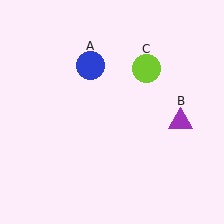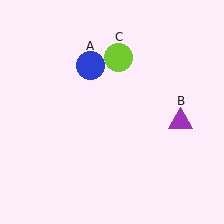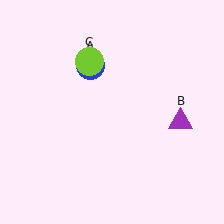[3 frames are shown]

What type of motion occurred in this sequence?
The lime circle (object C) rotated counterclockwise around the center of the scene.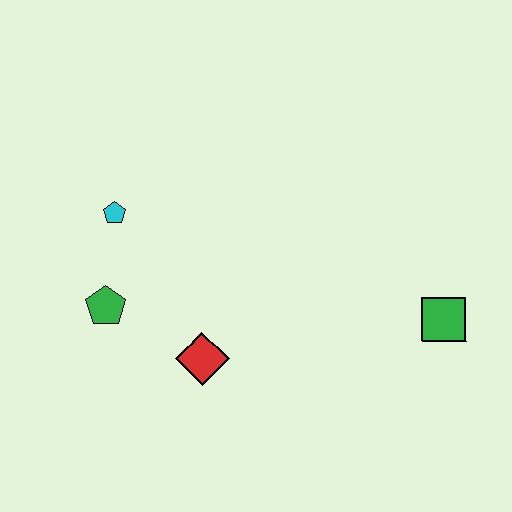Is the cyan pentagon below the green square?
No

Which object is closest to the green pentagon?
The cyan pentagon is closest to the green pentagon.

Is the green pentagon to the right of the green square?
No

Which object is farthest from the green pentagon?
The green square is farthest from the green pentagon.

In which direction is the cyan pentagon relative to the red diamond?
The cyan pentagon is above the red diamond.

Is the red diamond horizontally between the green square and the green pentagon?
Yes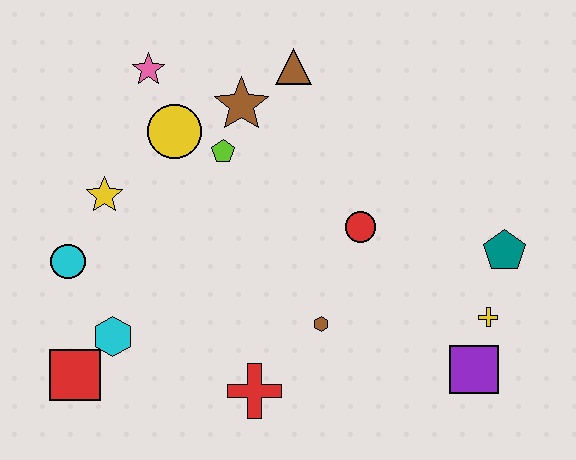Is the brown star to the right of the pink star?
Yes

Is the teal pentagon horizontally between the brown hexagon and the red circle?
No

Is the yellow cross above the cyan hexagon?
Yes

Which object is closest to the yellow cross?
The purple square is closest to the yellow cross.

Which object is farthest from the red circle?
The red square is farthest from the red circle.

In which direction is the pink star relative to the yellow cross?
The pink star is to the left of the yellow cross.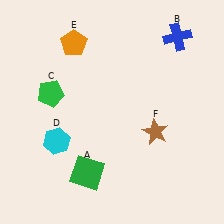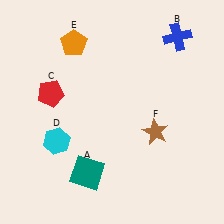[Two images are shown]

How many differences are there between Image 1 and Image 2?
There are 2 differences between the two images.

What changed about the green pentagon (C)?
In Image 1, C is green. In Image 2, it changed to red.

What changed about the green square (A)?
In Image 1, A is green. In Image 2, it changed to teal.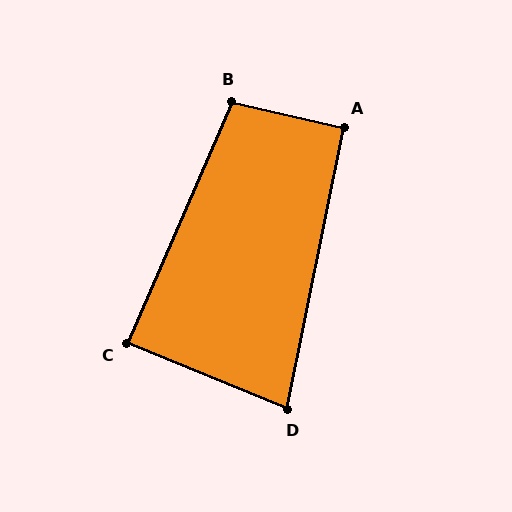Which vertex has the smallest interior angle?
D, at approximately 79 degrees.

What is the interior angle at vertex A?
Approximately 91 degrees (approximately right).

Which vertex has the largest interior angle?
B, at approximately 101 degrees.